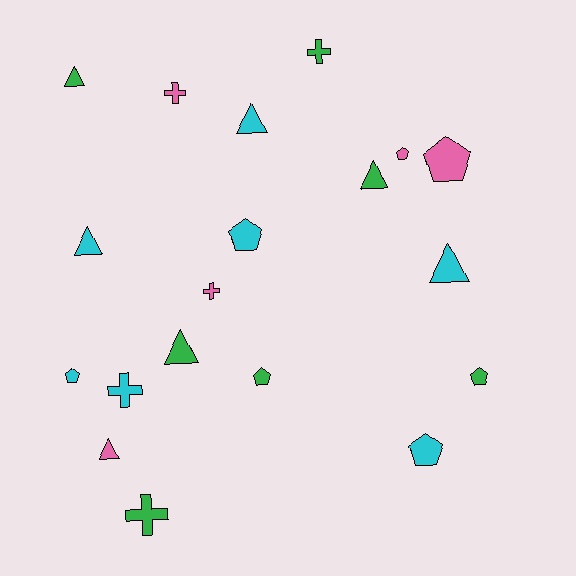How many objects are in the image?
There are 19 objects.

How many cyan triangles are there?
There are 3 cyan triangles.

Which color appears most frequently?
Cyan, with 7 objects.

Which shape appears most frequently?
Triangle, with 7 objects.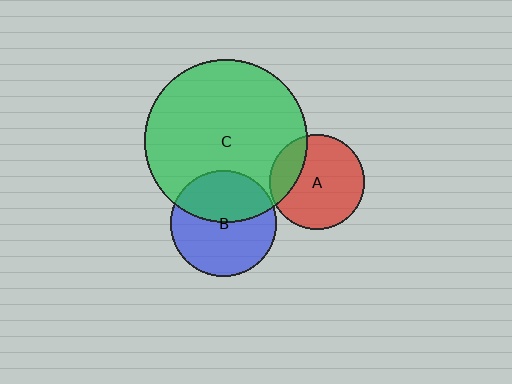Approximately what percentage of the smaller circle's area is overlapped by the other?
Approximately 20%.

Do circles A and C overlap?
Yes.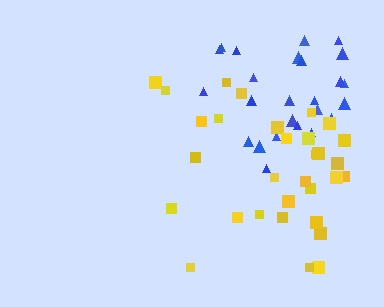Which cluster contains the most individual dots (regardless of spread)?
Yellow (31).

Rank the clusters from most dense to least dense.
blue, yellow.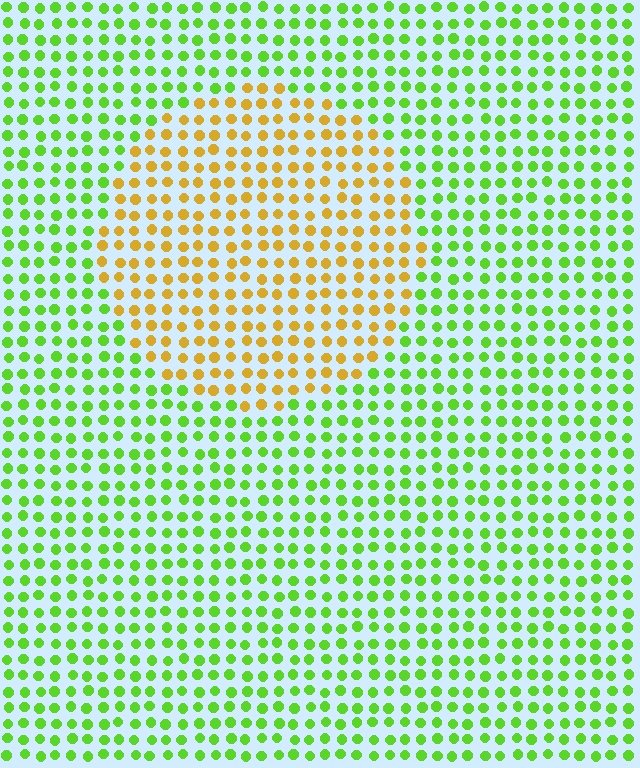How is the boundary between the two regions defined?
The boundary is defined purely by a slight shift in hue (about 58 degrees). Spacing, size, and orientation are identical on both sides.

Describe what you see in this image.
The image is filled with small lime elements in a uniform arrangement. A circle-shaped region is visible where the elements are tinted to a slightly different hue, forming a subtle color boundary.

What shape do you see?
I see a circle.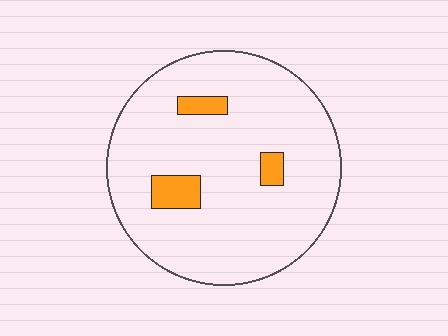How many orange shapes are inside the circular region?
3.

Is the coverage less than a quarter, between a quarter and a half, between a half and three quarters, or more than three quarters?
Less than a quarter.